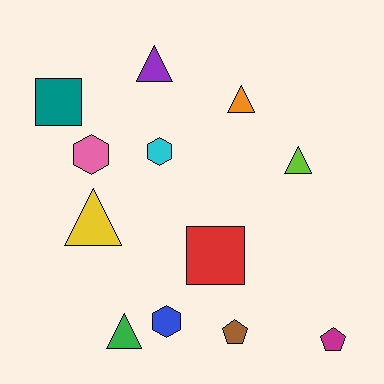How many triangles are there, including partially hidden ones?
There are 5 triangles.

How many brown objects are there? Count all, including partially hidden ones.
There is 1 brown object.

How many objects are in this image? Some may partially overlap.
There are 12 objects.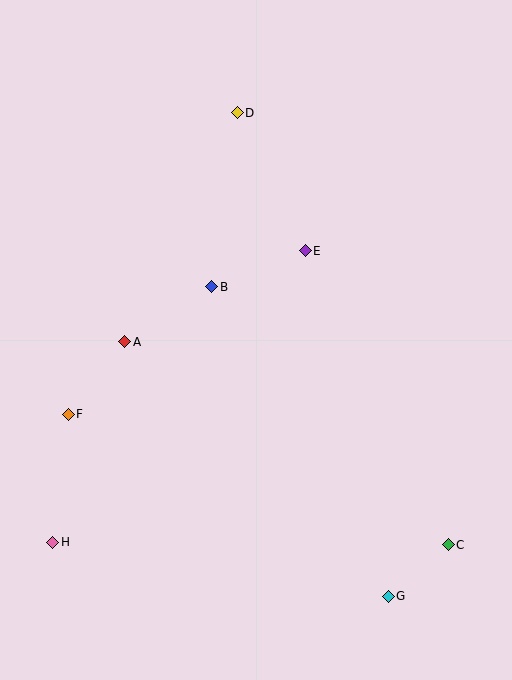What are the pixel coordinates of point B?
Point B is at (212, 287).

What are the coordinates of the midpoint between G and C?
The midpoint between G and C is at (418, 571).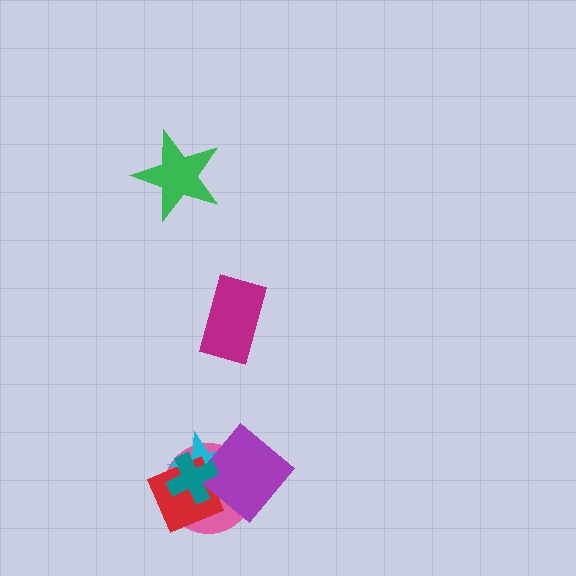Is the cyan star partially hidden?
Yes, it is partially covered by another shape.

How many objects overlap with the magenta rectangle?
0 objects overlap with the magenta rectangle.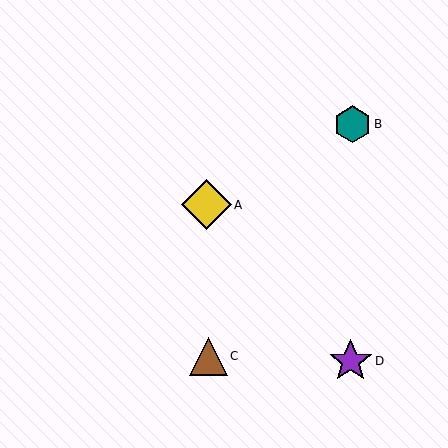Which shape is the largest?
The yellow diamond (labeled A) is the largest.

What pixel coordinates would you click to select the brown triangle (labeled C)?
Click at (208, 356) to select the brown triangle C.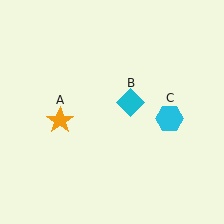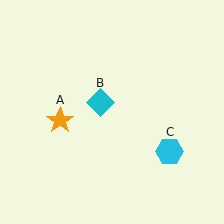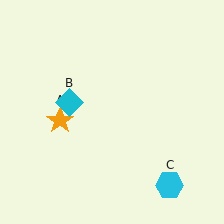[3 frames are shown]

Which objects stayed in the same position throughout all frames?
Orange star (object A) remained stationary.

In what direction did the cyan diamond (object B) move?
The cyan diamond (object B) moved left.